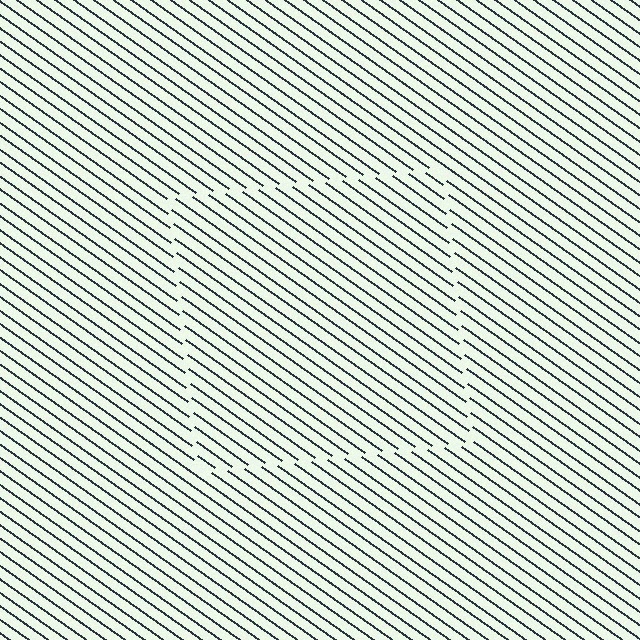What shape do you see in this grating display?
An illusory square. The interior of the shape contains the same grating, shifted by half a period — the contour is defined by the phase discontinuity where line-ends from the inner and outer gratings abut.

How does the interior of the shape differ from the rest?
The interior of the shape contains the same grating, shifted by half a period — the contour is defined by the phase discontinuity where line-ends from the inner and outer gratings abut.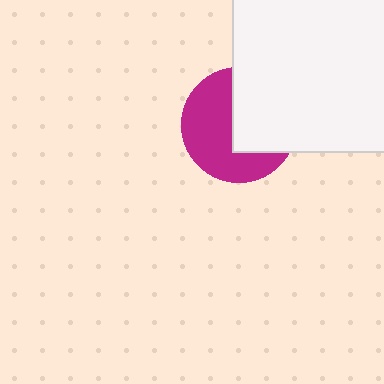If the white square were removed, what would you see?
You would see the complete magenta circle.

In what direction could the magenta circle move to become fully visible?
The magenta circle could move left. That would shift it out from behind the white square entirely.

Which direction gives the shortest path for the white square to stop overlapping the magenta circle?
Moving right gives the shortest separation.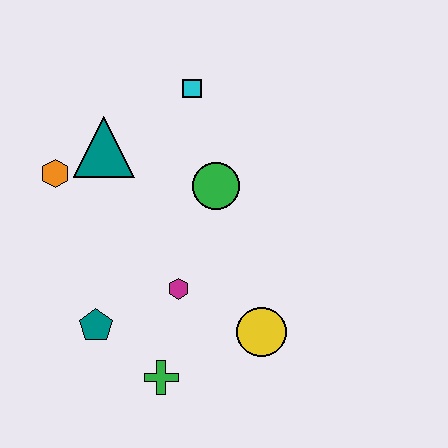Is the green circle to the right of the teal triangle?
Yes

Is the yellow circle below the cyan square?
Yes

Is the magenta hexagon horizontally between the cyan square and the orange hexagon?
Yes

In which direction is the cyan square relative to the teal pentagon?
The cyan square is above the teal pentagon.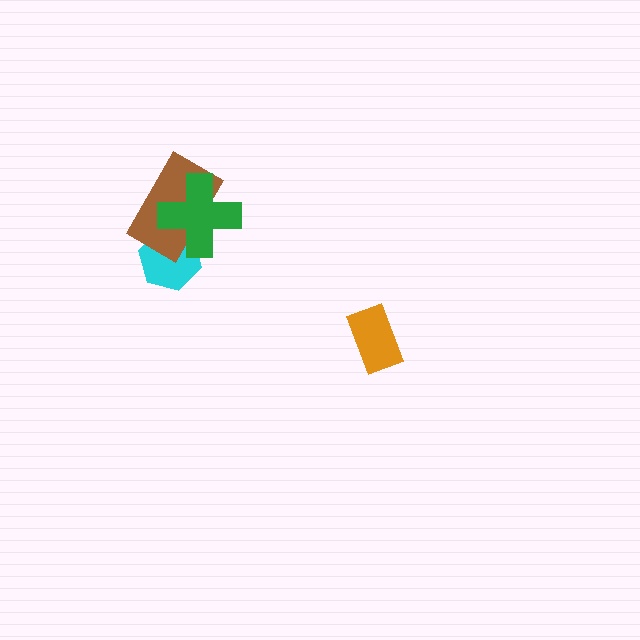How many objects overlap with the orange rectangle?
0 objects overlap with the orange rectangle.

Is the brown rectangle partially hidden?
Yes, it is partially covered by another shape.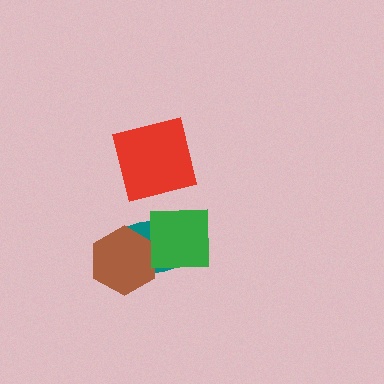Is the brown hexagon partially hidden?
Yes, it is partially covered by another shape.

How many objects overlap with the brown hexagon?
2 objects overlap with the brown hexagon.